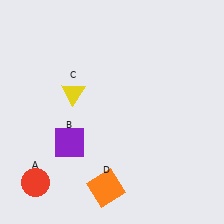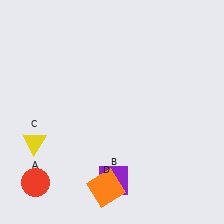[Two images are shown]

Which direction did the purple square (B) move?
The purple square (B) moved right.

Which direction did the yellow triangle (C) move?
The yellow triangle (C) moved down.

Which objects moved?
The objects that moved are: the purple square (B), the yellow triangle (C).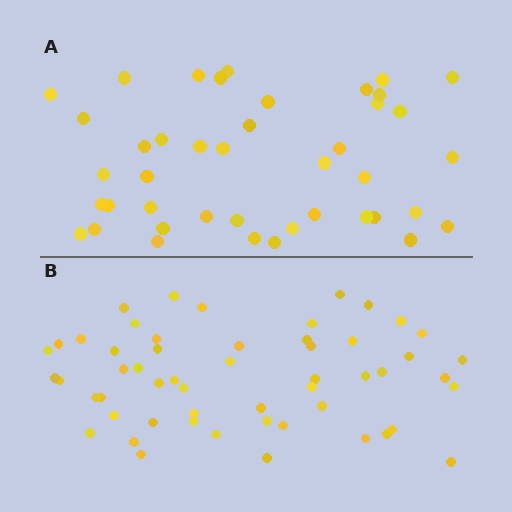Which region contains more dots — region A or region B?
Region B (the bottom region) has more dots.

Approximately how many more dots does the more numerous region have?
Region B has roughly 12 or so more dots than region A.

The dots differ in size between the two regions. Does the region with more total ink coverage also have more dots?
No. Region A has more total ink coverage because its dots are larger, but region B actually contains more individual dots. Total area can be misleading — the number of items is what matters here.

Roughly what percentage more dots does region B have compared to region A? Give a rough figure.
About 30% more.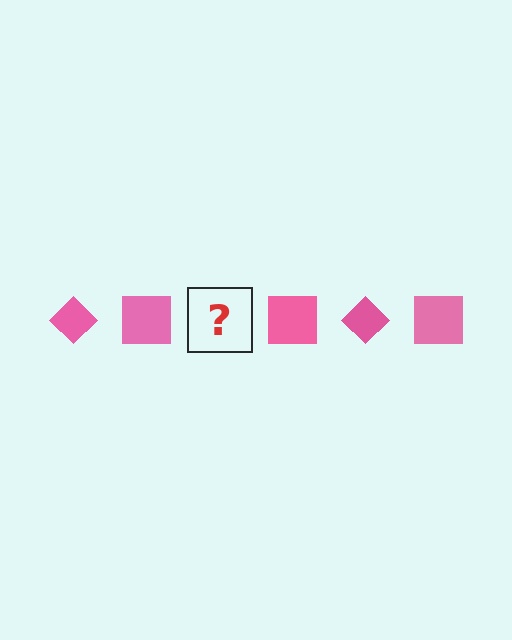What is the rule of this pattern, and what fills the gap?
The rule is that the pattern cycles through diamond, square shapes in pink. The gap should be filled with a pink diamond.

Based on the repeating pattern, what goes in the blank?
The blank should be a pink diamond.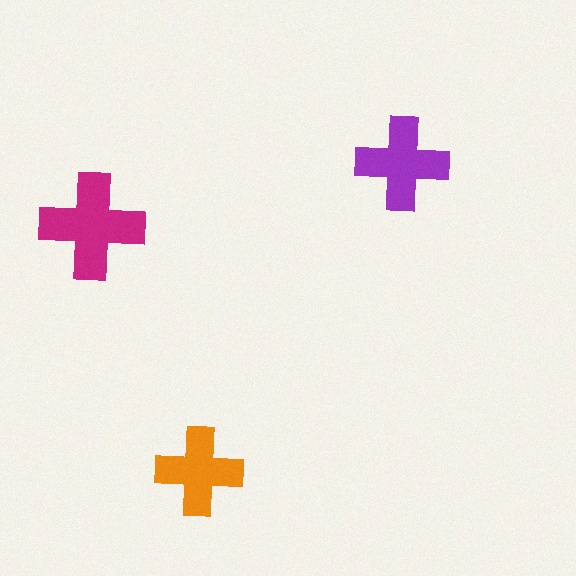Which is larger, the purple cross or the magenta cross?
The magenta one.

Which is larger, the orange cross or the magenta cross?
The magenta one.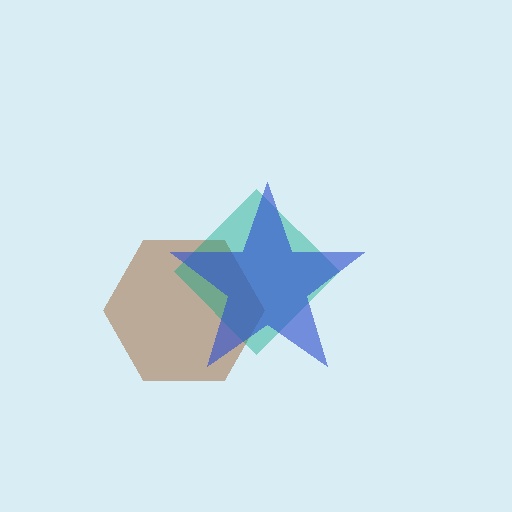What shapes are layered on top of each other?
The layered shapes are: a brown hexagon, a teal diamond, a blue star.